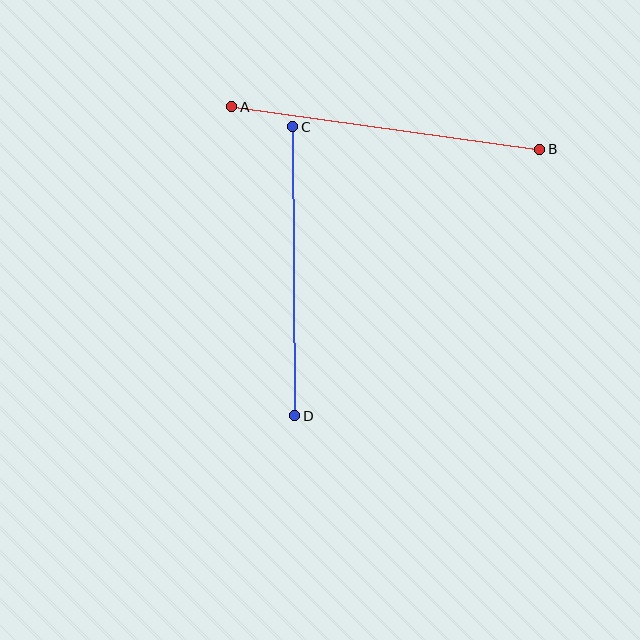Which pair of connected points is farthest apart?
Points A and B are farthest apart.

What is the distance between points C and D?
The distance is approximately 289 pixels.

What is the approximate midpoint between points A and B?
The midpoint is at approximately (386, 128) pixels.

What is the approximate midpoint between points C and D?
The midpoint is at approximately (294, 271) pixels.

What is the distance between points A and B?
The distance is approximately 311 pixels.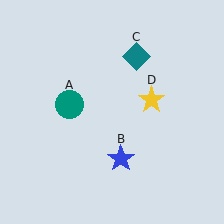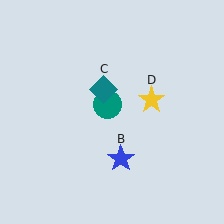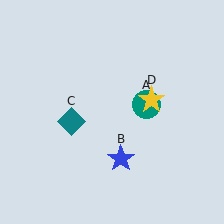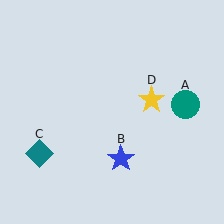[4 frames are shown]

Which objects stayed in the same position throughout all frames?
Blue star (object B) and yellow star (object D) remained stationary.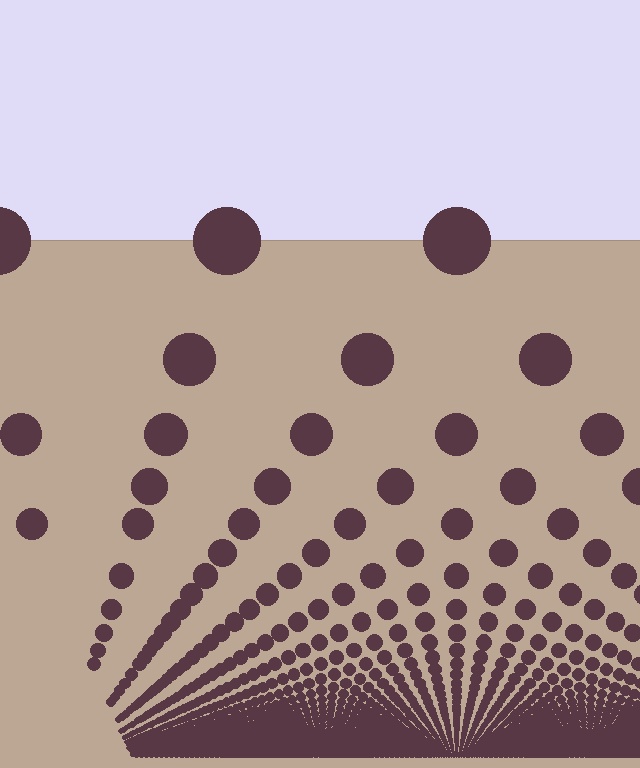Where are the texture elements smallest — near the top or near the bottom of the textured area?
Near the bottom.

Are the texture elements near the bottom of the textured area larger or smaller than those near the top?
Smaller. The gradient is inverted — elements near the bottom are smaller and denser.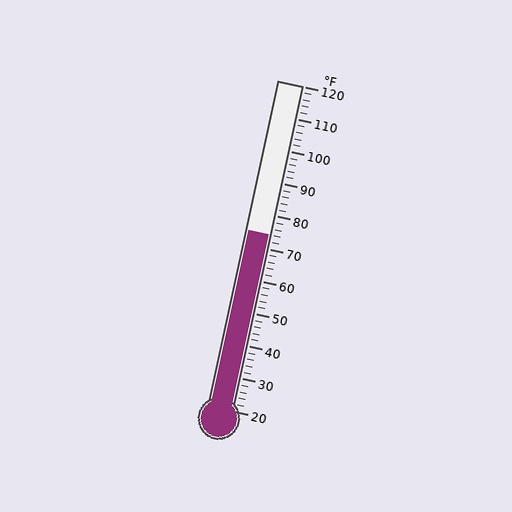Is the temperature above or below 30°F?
The temperature is above 30°F.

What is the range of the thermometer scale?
The thermometer scale ranges from 20°F to 120°F.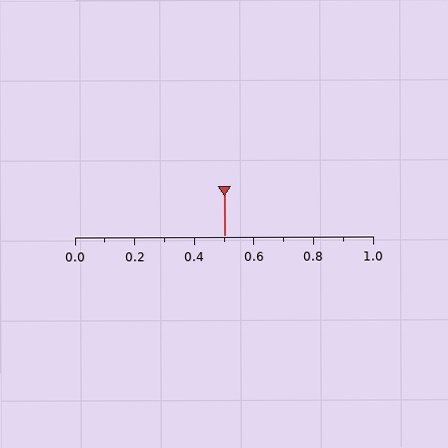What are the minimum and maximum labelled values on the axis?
The axis runs from 0.0 to 1.0.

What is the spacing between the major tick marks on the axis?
The major ticks are spaced 0.2 apart.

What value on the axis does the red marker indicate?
The marker indicates approximately 0.5.